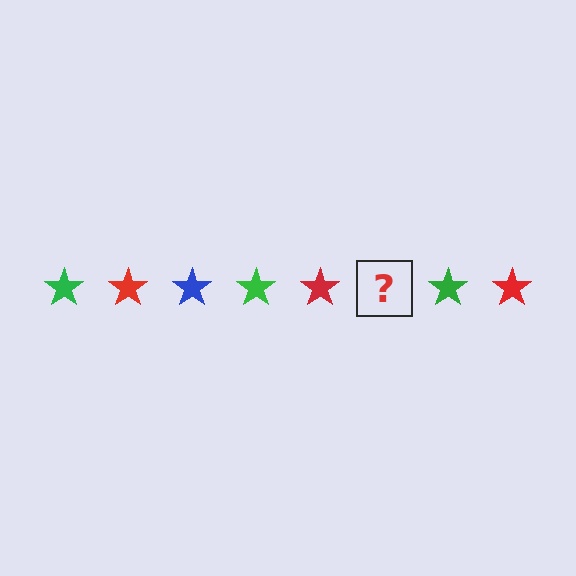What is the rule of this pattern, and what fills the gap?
The rule is that the pattern cycles through green, red, blue stars. The gap should be filled with a blue star.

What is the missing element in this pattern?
The missing element is a blue star.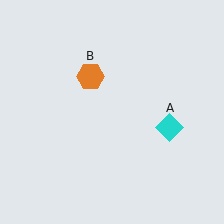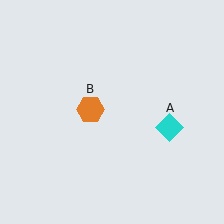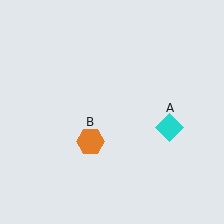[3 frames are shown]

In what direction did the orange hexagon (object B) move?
The orange hexagon (object B) moved down.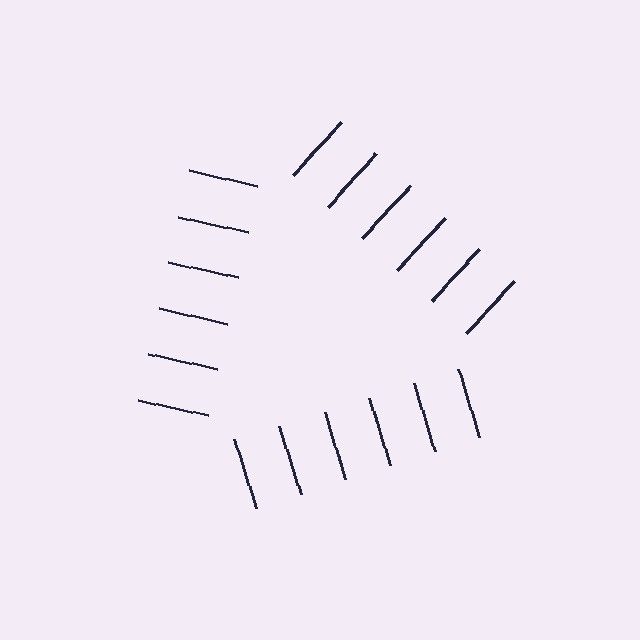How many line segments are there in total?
18 — 6 along each of the 3 edges.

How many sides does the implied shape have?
3 sides — the line-ends trace a triangle.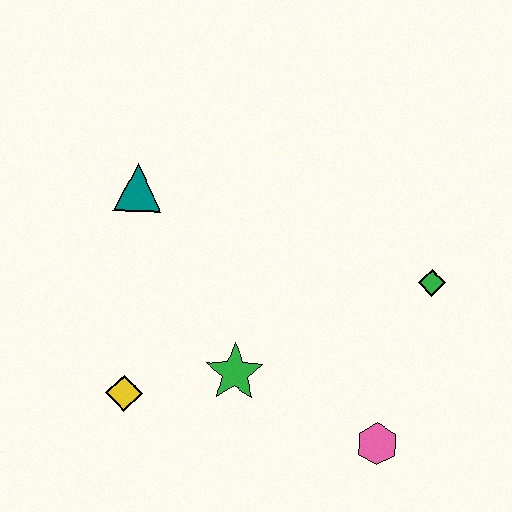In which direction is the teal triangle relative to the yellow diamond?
The teal triangle is above the yellow diamond.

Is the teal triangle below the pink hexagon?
No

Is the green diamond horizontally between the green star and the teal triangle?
No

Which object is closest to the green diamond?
The pink hexagon is closest to the green diamond.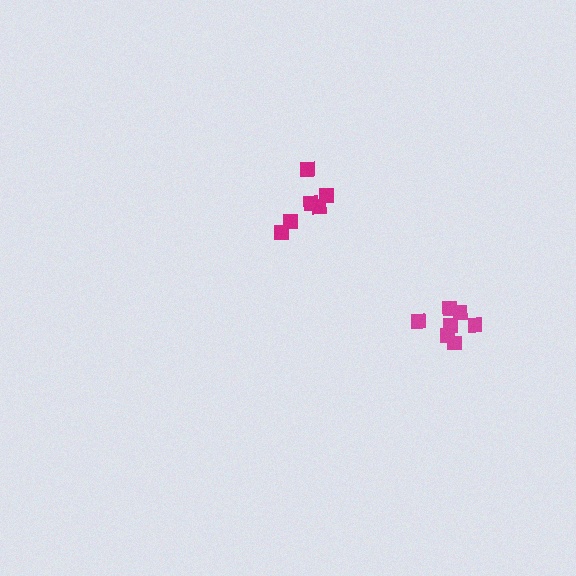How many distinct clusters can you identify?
There are 2 distinct clusters.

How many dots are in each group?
Group 1: 7 dots, Group 2: 7 dots (14 total).